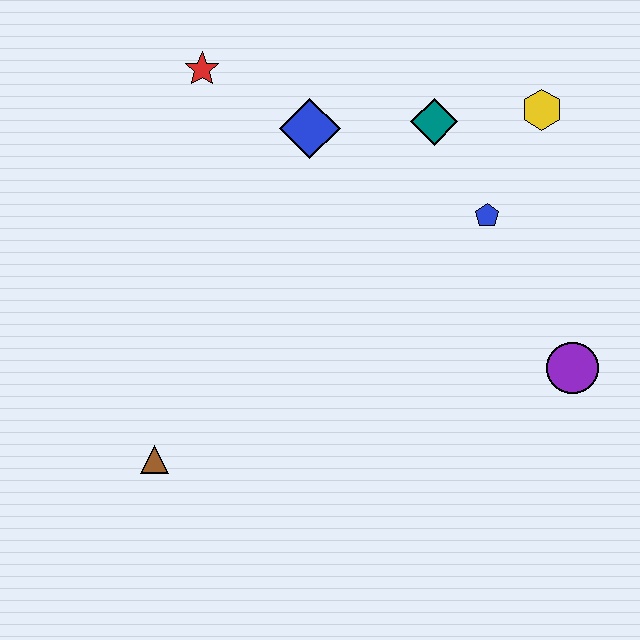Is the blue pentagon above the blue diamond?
No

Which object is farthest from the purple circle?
The red star is farthest from the purple circle.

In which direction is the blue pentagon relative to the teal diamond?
The blue pentagon is below the teal diamond.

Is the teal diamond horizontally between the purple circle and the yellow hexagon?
No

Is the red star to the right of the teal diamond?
No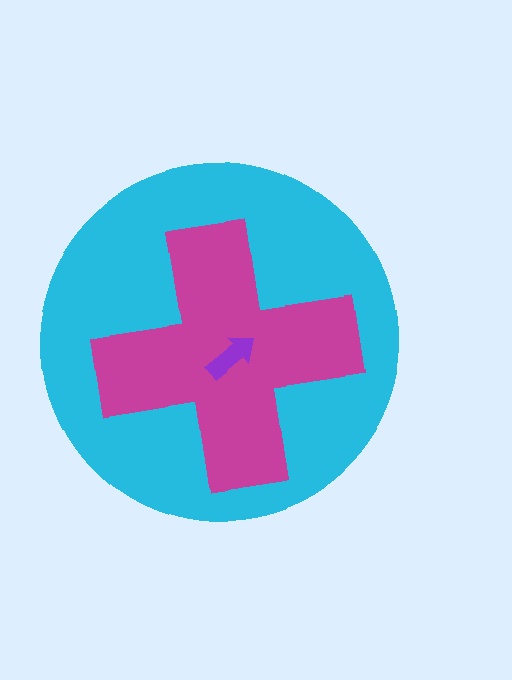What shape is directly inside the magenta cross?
The purple arrow.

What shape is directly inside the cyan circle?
The magenta cross.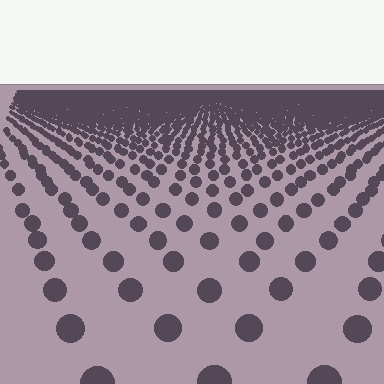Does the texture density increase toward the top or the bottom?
Density increases toward the top.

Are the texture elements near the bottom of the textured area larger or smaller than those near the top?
Larger. Near the bottom, elements are closer to the viewer and appear at a bigger on-screen size.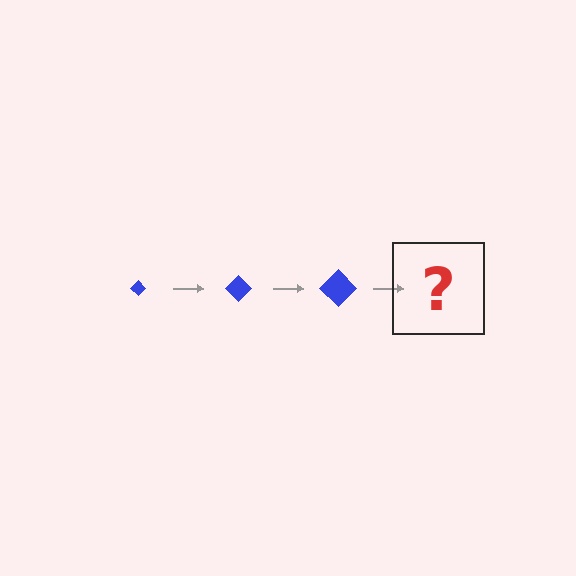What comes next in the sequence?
The next element should be a blue diamond, larger than the previous one.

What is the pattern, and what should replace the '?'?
The pattern is that the diamond gets progressively larger each step. The '?' should be a blue diamond, larger than the previous one.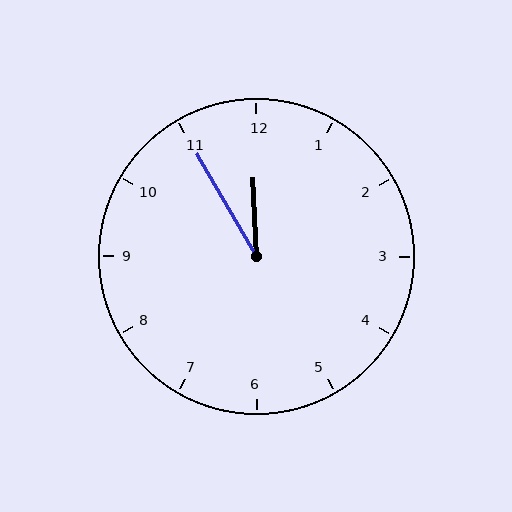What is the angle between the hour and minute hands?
Approximately 28 degrees.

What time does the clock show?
11:55.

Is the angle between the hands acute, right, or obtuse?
It is acute.